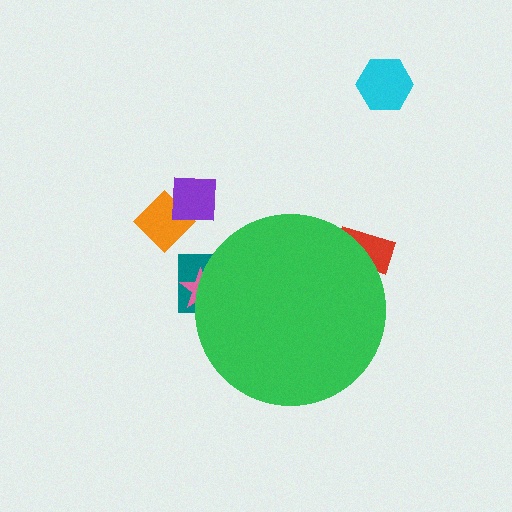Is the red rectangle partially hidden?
Yes, the red rectangle is partially hidden behind the green circle.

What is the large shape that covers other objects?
A green circle.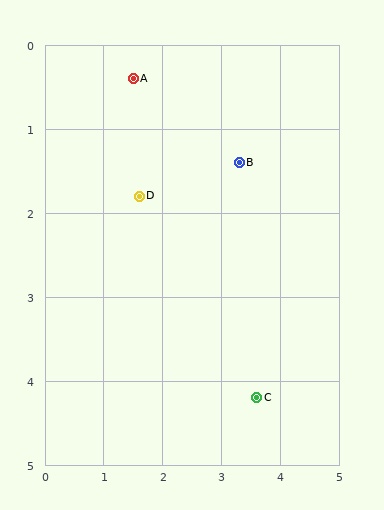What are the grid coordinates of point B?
Point B is at approximately (3.3, 1.4).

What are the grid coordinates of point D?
Point D is at approximately (1.6, 1.8).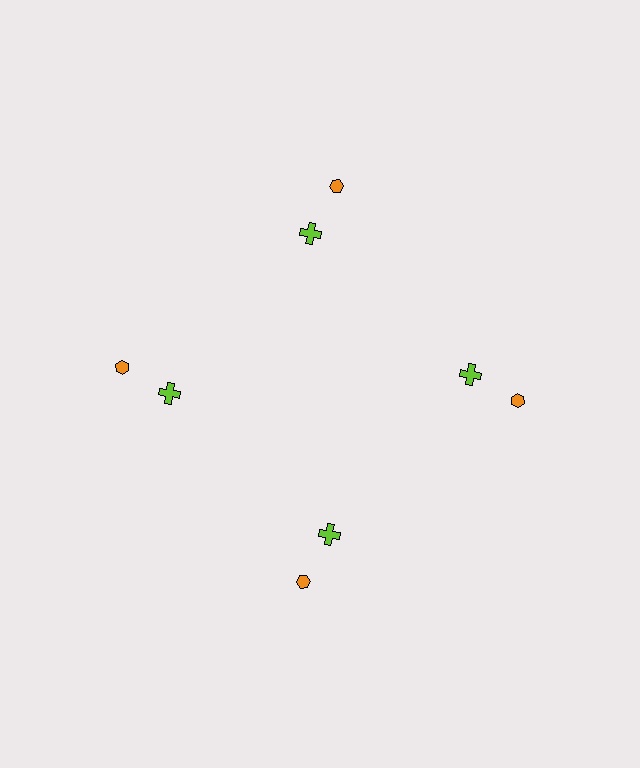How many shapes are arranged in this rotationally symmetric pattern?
There are 8 shapes, arranged in 4 groups of 2.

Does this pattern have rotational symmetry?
Yes, this pattern has 4-fold rotational symmetry. It looks the same after rotating 90 degrees around the center.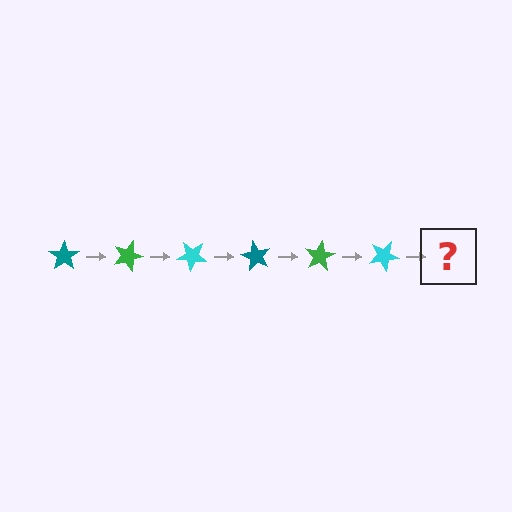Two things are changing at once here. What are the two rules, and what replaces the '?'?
The two rules are that it rotates 20 degrees each step and the color cycles through teal, green, and cyan. The '?' should be a teal star, rotated 120 degrees from the start.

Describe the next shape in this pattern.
It should be a teal star, rotated 120 degrees from the start.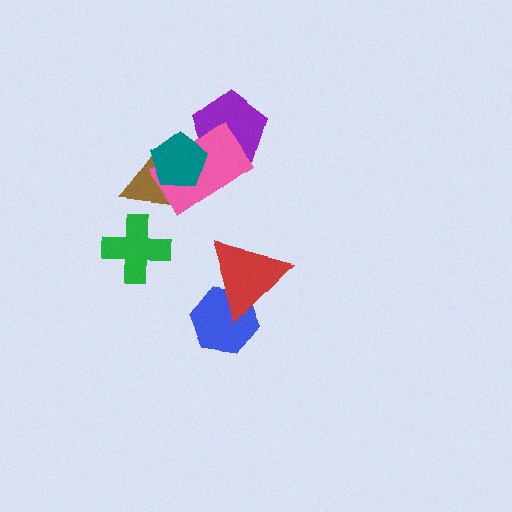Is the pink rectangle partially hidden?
Yes, it is partially covered by another shape.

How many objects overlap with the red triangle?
1 object overlaps with the red triangle.